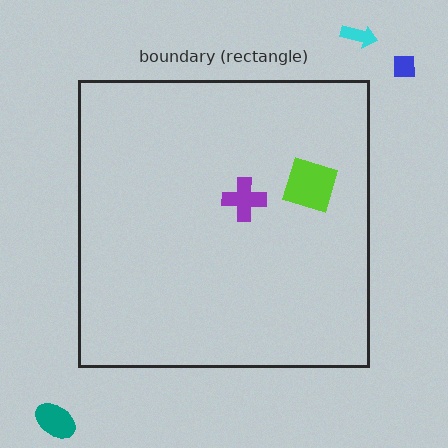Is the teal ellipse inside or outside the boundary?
Outside.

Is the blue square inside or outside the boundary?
Outside.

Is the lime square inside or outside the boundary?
Inside.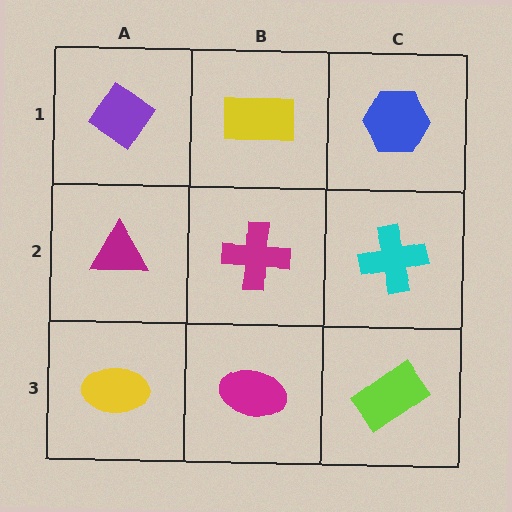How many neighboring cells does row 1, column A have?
2.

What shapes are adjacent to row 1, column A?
A magenta triangle (row 2, column A), a yellow rectangle (row 1, column B).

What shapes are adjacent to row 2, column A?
A purple diamond (row 1, column A), a yellow ellipse (row 3, column A), a magenta cross (row 2, column B).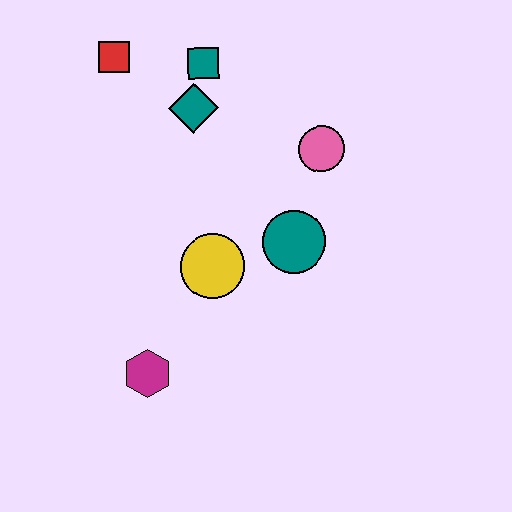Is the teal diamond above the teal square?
No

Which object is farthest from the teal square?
The magenta hexagon is farthest from the teal square.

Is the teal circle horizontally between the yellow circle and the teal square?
No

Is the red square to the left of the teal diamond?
Yes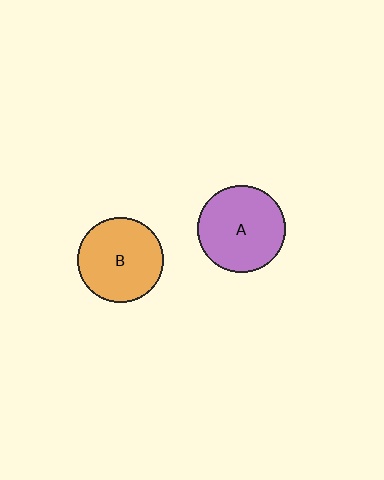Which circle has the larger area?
Circle A (purple).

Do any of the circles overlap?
No, none of the circles overlap.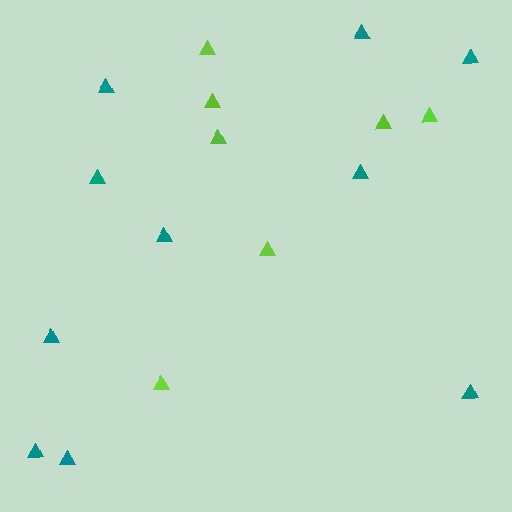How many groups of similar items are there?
There are 2 groups: one group of lime triangles (7) and one group of teal triangles (10).